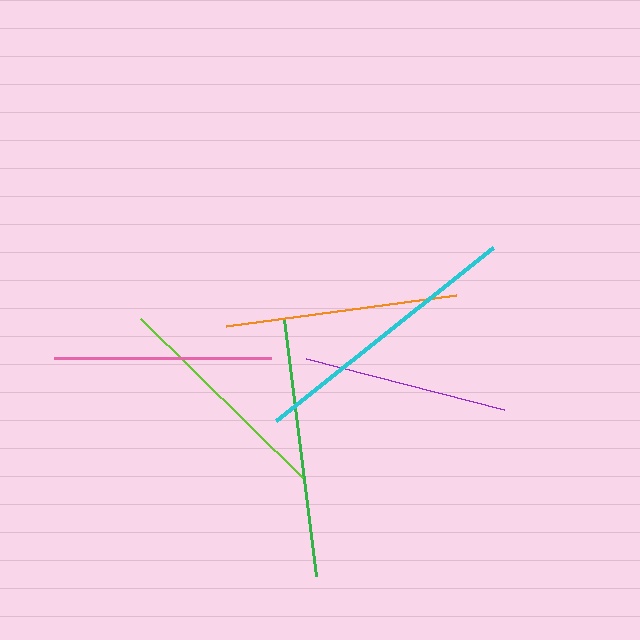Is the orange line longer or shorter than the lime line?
The orange line is longer than the lime line.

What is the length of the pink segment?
The pink segment is approximately 217 pixels long.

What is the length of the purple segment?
The purple segment is approximately 205 pixels long.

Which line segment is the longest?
The cyan line is the longest at approximately 278 pixels.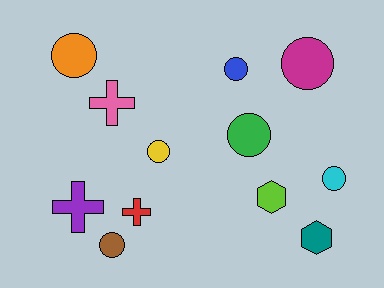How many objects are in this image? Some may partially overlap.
There are 12 objects.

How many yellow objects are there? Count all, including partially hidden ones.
There is 1 yellow object.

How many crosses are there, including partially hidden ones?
There are 3 crosses.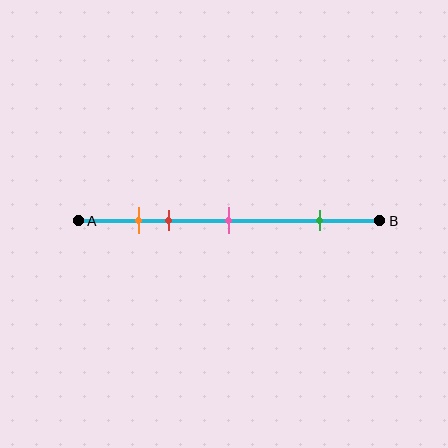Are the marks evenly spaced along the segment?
No, the marks are not evenly spaced.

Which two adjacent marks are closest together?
The orange and red marks are the closest adjacent pair.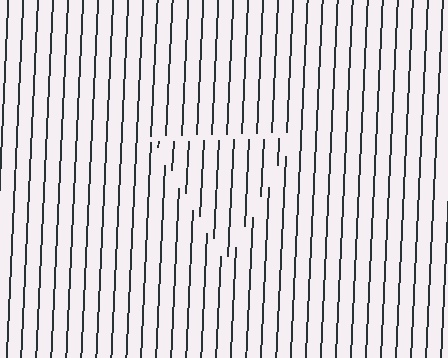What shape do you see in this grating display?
An illusory triangle. The interior of the shape contains the same grating, shifted by half a period — the contour is defined by the phase discontinuity where line-ends from the inner and outer gratings abut.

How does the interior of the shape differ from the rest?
The interior of the shape contains the same grating, shifted by half a period — the contour is defined by the phase discontinuity where line-ends from the inner and outer gratings abut.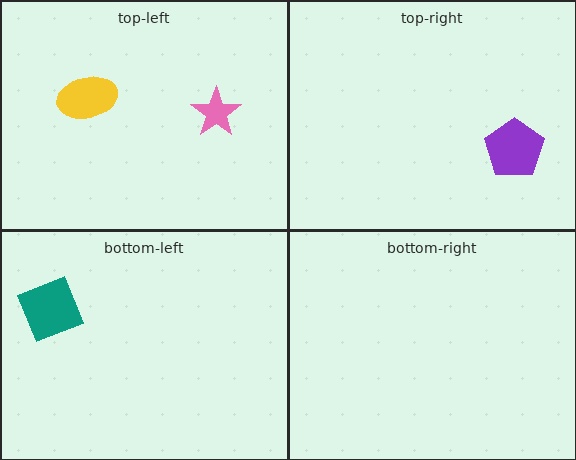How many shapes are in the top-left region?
2.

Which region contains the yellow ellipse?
The top-left region.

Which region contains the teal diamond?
The bottom-left region.